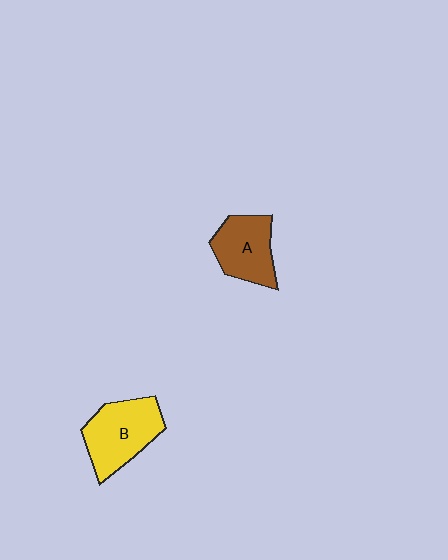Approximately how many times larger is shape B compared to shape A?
Approximately 1.2 times.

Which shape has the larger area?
Shape B (yellow).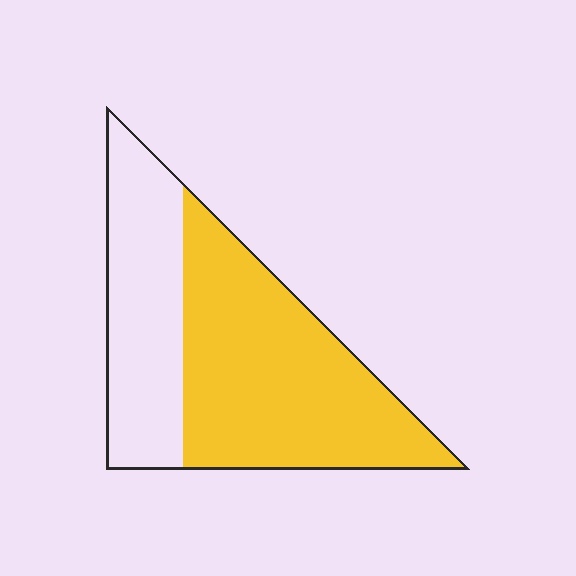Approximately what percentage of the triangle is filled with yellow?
Approximately 60%.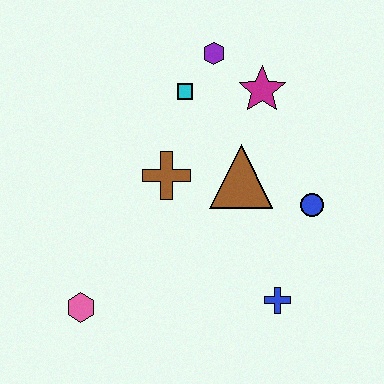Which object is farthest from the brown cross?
The blue cross is farthest from the brown cross.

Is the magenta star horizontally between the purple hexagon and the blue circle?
Yes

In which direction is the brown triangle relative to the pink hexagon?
The brown triangle is to the right of the pink hexagon.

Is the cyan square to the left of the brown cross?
No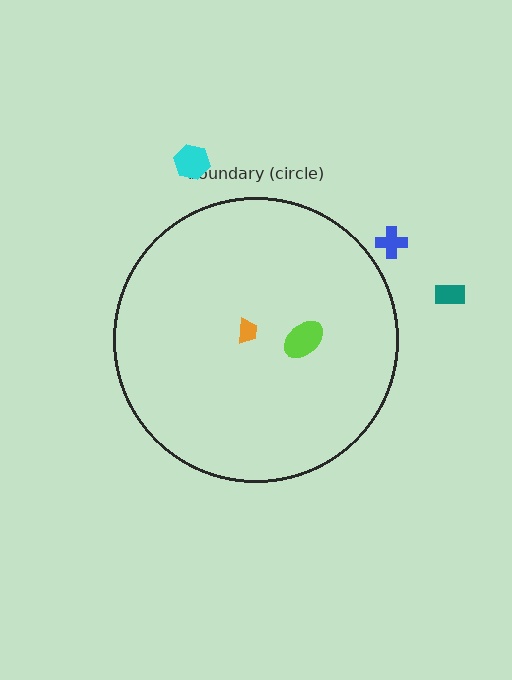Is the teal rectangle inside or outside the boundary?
Outside.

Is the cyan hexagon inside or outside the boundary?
Outside.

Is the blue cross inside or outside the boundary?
Outside.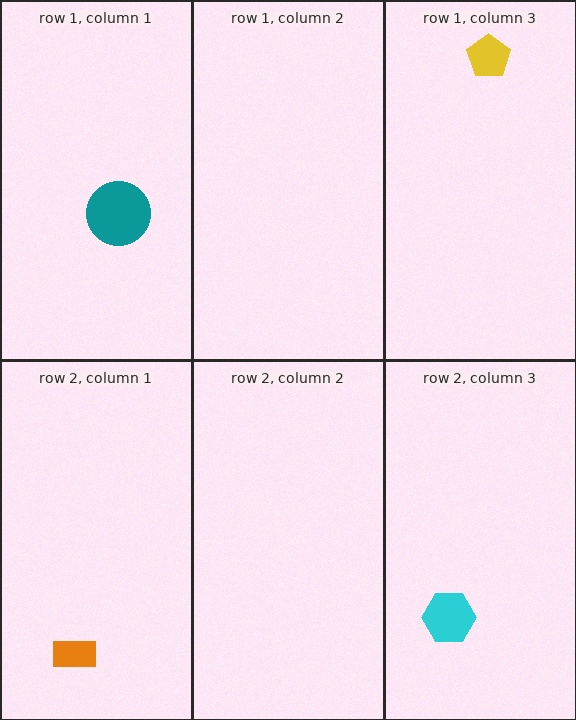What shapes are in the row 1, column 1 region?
The teal circle.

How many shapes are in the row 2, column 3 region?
1.